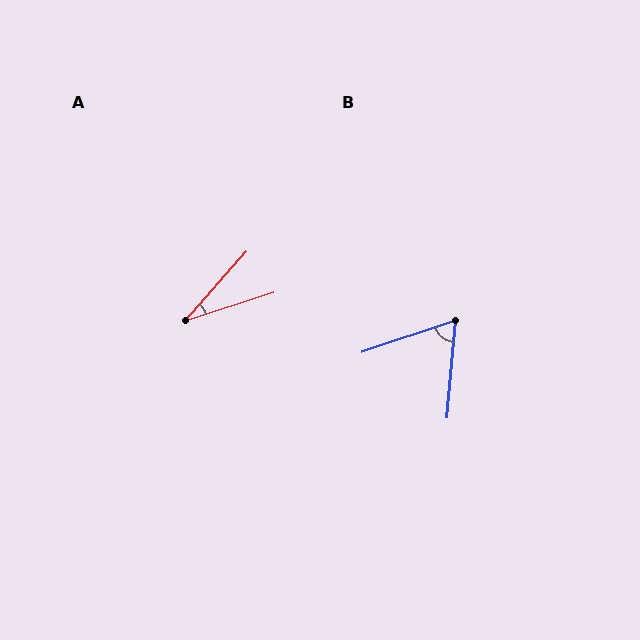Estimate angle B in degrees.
Approximately 66 degrees.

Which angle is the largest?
B, at approximately 66 degrees.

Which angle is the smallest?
A, at approximately 31 degrees.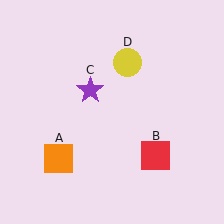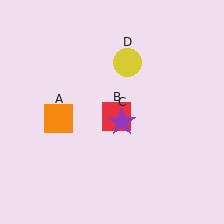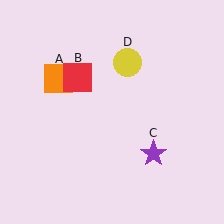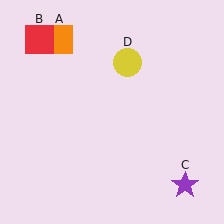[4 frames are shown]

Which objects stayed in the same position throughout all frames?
Yellow circle (object D) remained stationary.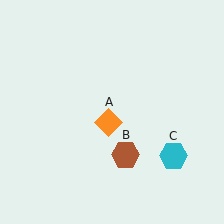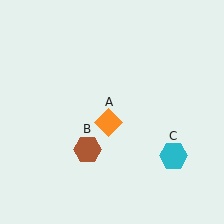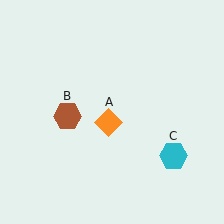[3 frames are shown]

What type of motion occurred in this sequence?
The brown hexagon (object B) rotated clockwise around the center of the scene.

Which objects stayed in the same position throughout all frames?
Orange diamond (object A) and cyan hexagon (object C) remained stationary.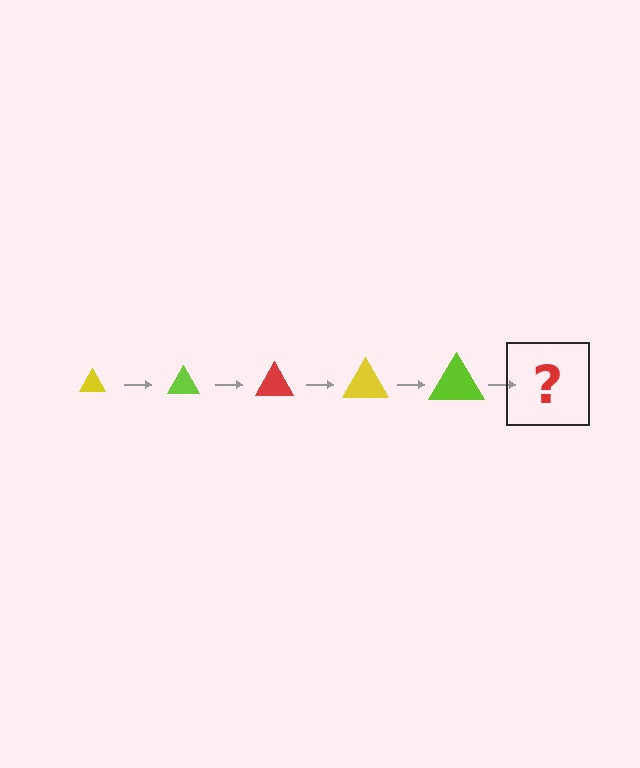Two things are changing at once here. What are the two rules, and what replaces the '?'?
The two rules are that the triangle grows larger each step and the color cycles through yellow, lime, and red. The '?' should be a red triangle, larger than the previous one.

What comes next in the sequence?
The next element should be a red triangle, larger than the previous one.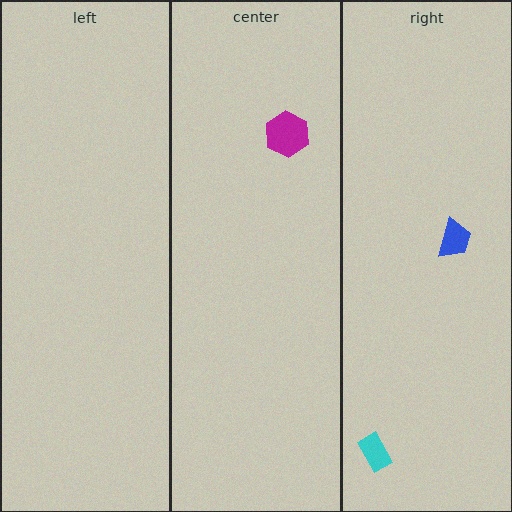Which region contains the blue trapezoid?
The right region.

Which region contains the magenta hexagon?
The center region.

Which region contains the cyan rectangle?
The right region.